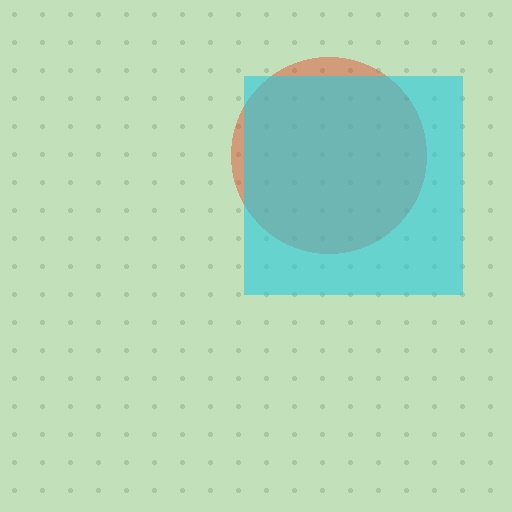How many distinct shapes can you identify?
There are 2 distinct shapes: a red circle, a cyan square.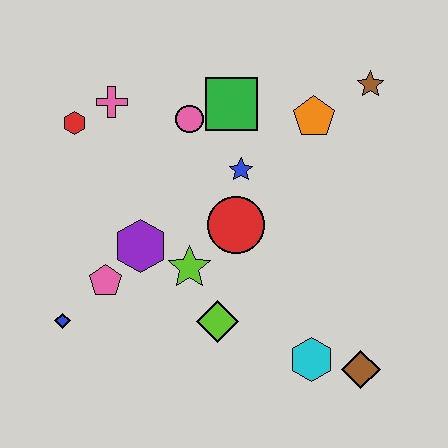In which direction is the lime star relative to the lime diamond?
The lime star is above the lime diamond.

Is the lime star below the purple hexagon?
Yes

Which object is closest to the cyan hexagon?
The brown diamond is closest to the cyan hexagon.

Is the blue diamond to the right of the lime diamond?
No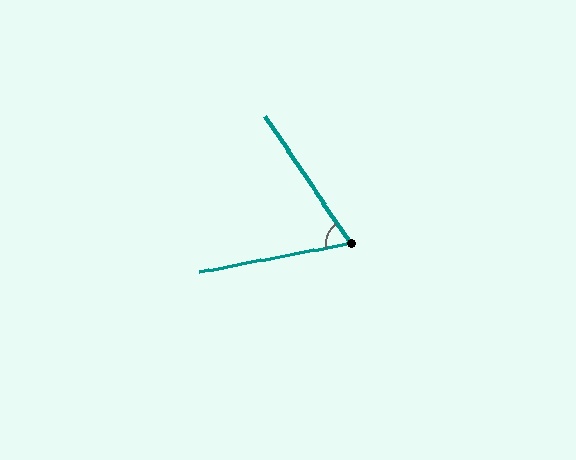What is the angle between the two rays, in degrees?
Approximately 67 degrees.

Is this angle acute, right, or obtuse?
It is acute.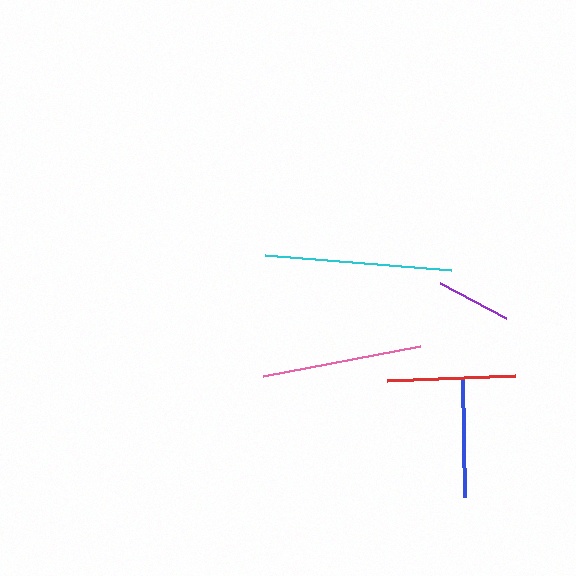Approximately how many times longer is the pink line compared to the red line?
The pink line is approximately 1.2 times the length of the red line.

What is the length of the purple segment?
The purple segment is approximately 75 pixels long.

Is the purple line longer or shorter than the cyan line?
The cyan line is longer than the purple line.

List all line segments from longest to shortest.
From longest to shortest: cyan, pink, red, blue, purple.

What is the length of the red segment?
The red segment is approximately 128 pixels long.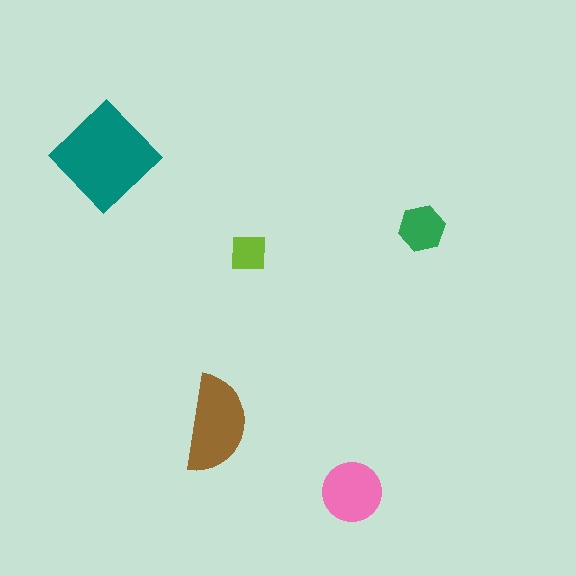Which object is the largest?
The teal diamond.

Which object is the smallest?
The lime square.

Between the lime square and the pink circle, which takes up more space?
The pink circle.